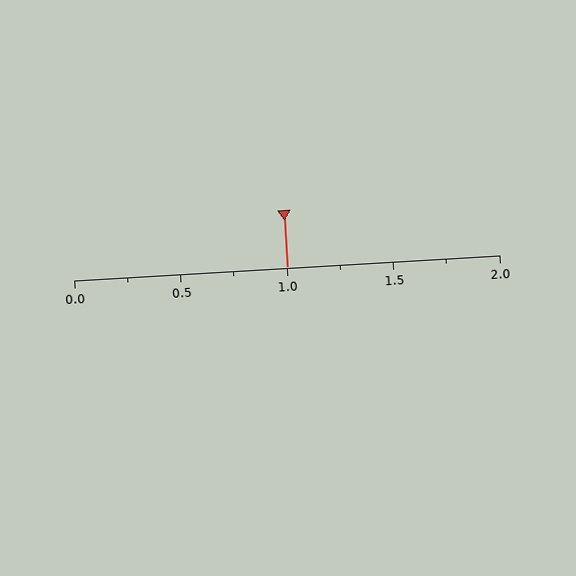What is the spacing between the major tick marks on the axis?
The major ticks are spaced 0.5 apart.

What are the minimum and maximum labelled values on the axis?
The axis runs from 0.0 to 2.0.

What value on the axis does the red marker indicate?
The marker indicates approximately 1.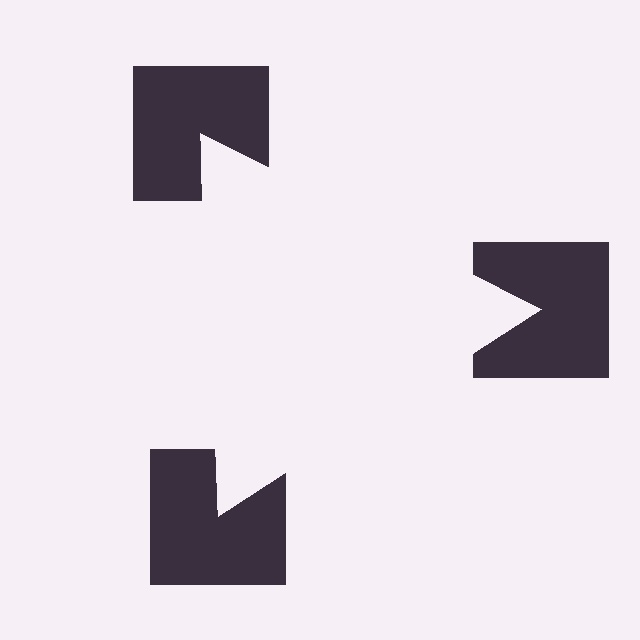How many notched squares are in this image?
There are 3 — one at each vertex of the illusory triangle.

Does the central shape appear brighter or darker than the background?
It typically appears slightly brighter than the background, even though no actual brightness change is drawn.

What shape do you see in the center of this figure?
An illusory triangle — its edges are inferred from the aligned wedge cuts in the notched squares, not physically drawn.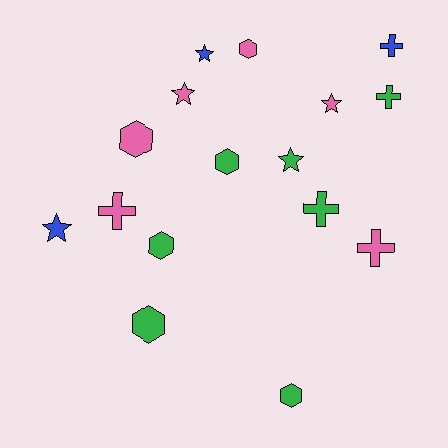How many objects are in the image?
There are 16 objects.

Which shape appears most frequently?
Hexagon, with 6 objects.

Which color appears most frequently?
Green, with 7 objects.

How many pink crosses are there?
There are 2 pink crosses.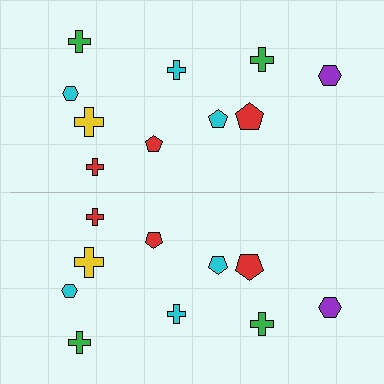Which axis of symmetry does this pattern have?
The pattern has a horizontal axis of symmetry running through the center of the image.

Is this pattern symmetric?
Yes, this pattern has bilateral (reflection) symmetry.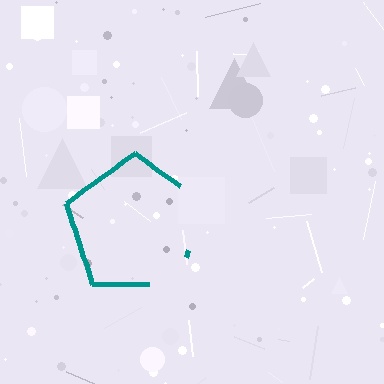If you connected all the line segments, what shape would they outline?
They would outline a pentagon.